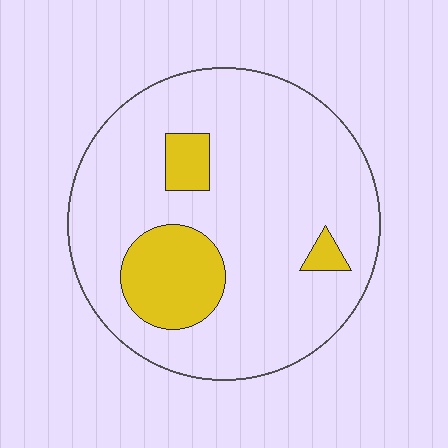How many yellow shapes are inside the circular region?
3.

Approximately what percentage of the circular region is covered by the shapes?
Approximately 15%.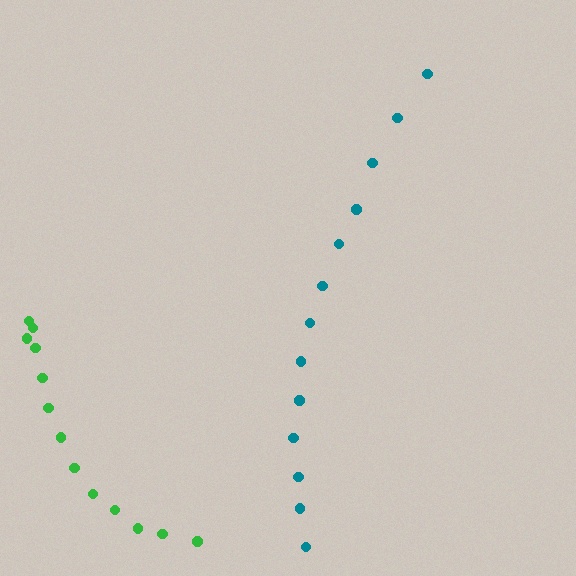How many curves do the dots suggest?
There are 2 distinct paths.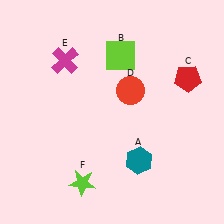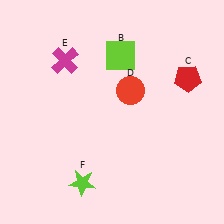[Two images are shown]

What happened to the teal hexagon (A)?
The teal hexagon (A) was removed in Image 2. It was in the bottom-right area of Image 1.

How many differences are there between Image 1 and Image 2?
There is 1 difference between the two images.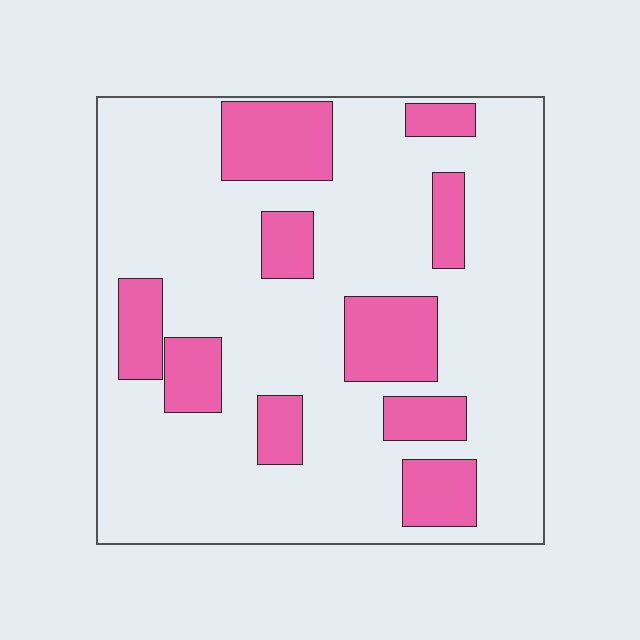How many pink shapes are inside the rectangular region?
10.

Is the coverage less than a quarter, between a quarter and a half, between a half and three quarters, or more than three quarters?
Less than a quarter.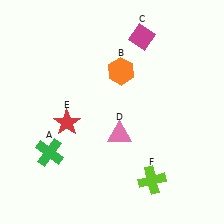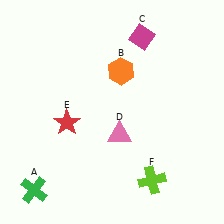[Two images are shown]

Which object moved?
The green cross (A) moved down.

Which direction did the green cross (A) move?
The green cross (A) moved down.